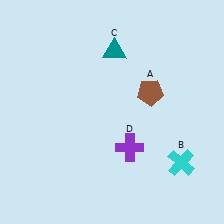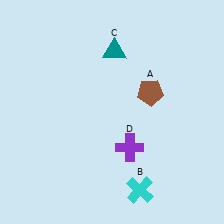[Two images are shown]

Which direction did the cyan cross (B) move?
The cyan cross (B) moved left.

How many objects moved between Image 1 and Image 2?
1 object moved between the two images.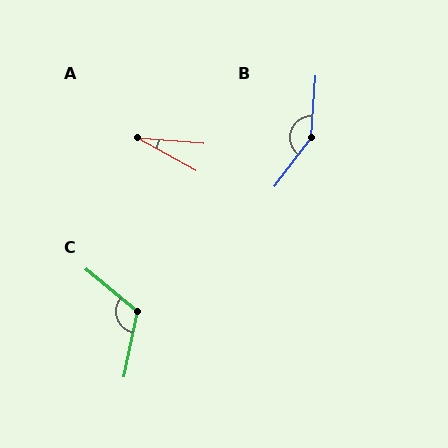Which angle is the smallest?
A, at approximately 25 degrees.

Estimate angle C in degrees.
Approximately 118 degrees.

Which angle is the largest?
B, at approximately 147 degrees.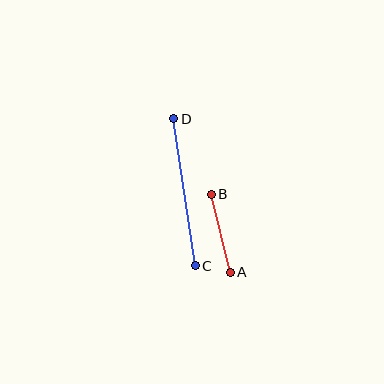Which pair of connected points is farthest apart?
Points C and D are farthest apart.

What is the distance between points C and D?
The distance is approximately 149 pixels.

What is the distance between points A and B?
The distance is approximately 80 pixels.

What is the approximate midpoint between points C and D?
The midpoint is at approximately (184, 192) pixels.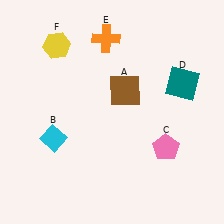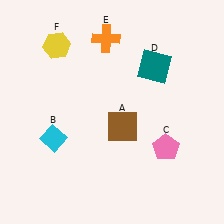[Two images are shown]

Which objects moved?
The objects that moved are: the brown square (A), the teal square (D).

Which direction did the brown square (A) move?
The brown square (A) moved down.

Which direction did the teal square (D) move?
The teal square (D) moved left.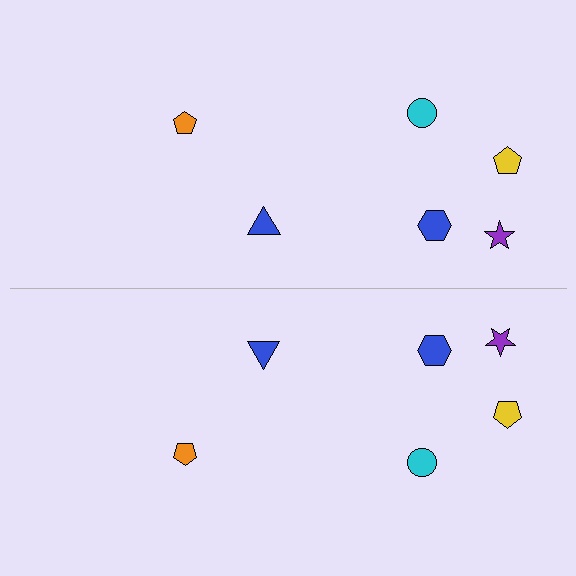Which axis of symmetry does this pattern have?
The pattern has a horizontal axis of symmetry running through the center of the image.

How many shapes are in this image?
There are 12 shapes in this image.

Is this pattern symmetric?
Yes, this pattern has bilateral (reflection) symmetry.